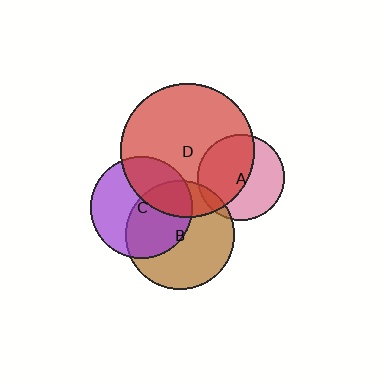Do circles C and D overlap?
Yes.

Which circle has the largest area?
Circle D (red).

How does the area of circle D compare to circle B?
Approximately 1.5 times.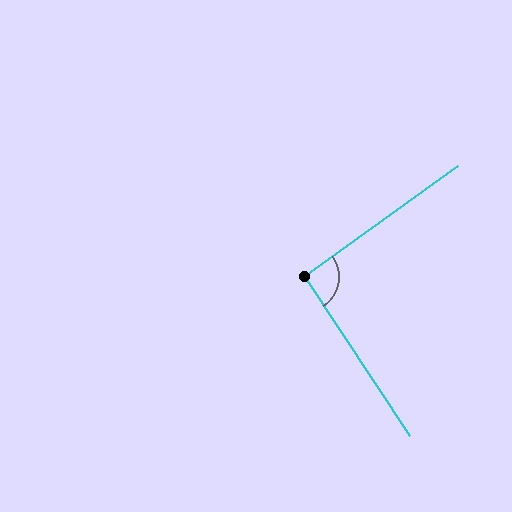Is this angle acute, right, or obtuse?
It is approximately a right angle.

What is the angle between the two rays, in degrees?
Approximately 92 degrees.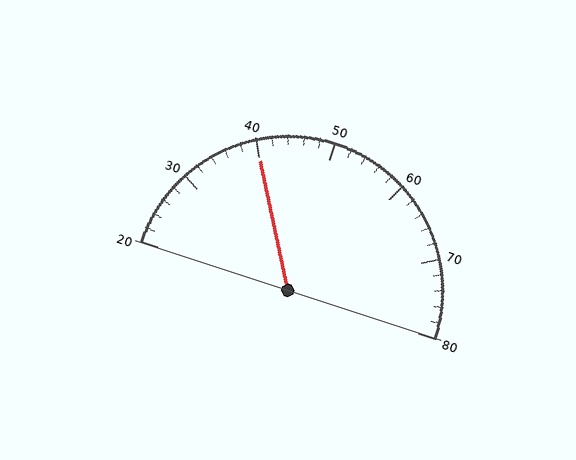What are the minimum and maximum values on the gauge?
The gauge ranges from 20 to 80.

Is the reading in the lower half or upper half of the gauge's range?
The reading is in the lower half of the range (20 to 80).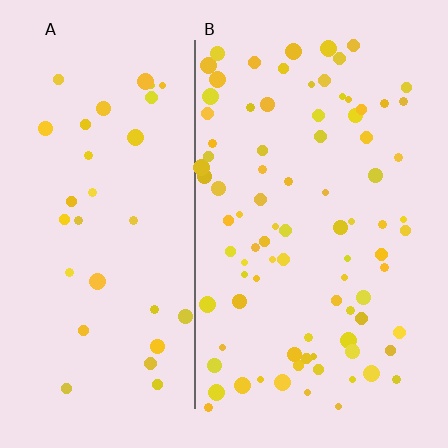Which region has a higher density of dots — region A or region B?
B (the right).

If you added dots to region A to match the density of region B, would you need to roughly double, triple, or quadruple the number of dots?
Approximately double.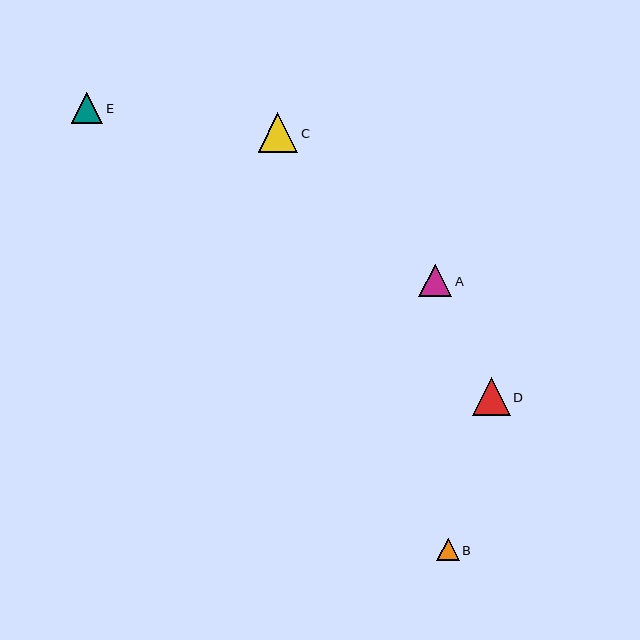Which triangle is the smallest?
Triangle B is the smallest with a size of approximately 22 pixels.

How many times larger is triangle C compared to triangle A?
Triangle C is approximately 1.2 times the size of triangle A.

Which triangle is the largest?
Triangle C is the largest with a size of approximately 40 pixels.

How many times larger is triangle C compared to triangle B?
Triangle C is approximately 1.8 times the size of triangle B.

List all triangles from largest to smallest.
From largest to smallest: C, D, A, E, B.